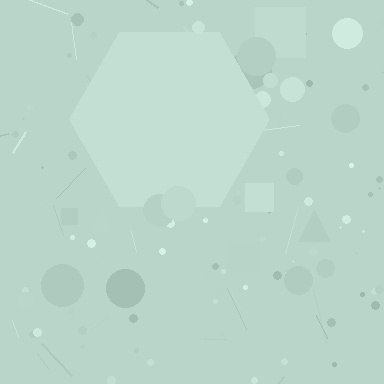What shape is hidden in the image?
A hexagon is hidden in the image.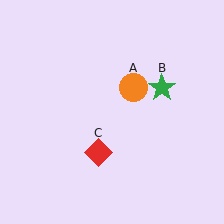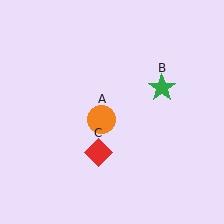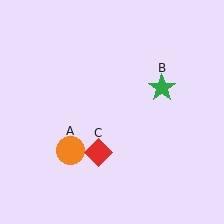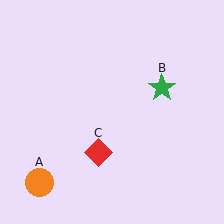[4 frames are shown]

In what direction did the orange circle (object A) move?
The orange circle (object A) moved down and to the left.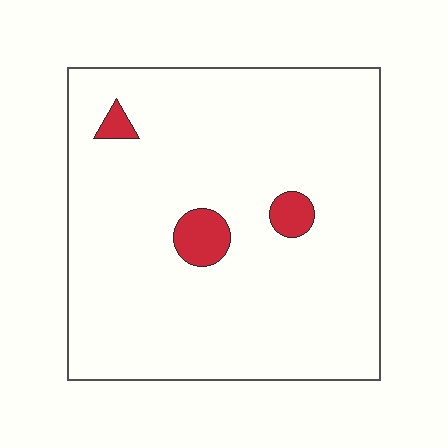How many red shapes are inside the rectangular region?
3.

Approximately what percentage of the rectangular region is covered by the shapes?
Approximately 5%.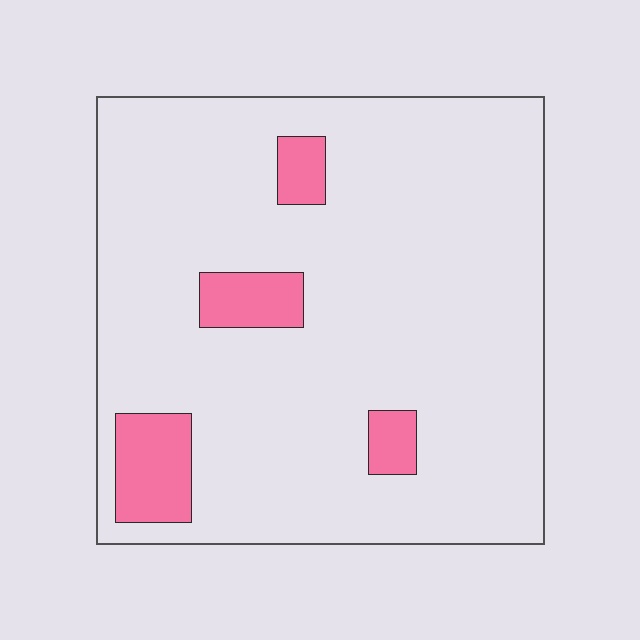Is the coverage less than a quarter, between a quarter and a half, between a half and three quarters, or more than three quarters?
Less than a quarter.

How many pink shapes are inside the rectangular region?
4.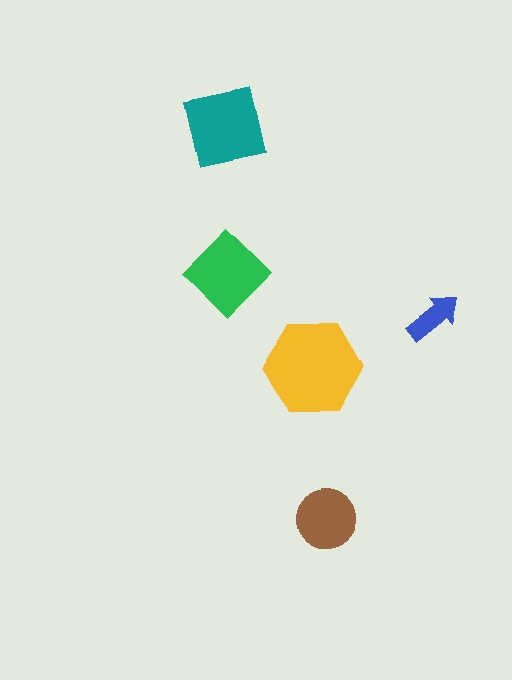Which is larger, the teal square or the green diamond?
The teal square.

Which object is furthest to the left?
The green diamond is leftmost.